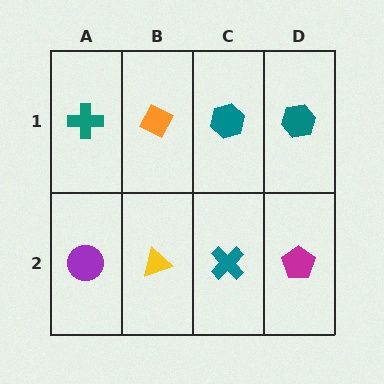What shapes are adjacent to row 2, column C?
A teal hexagon (row 1, column C), a yellow triangle (row 2, column B), a magenta pentagon (row 2, column D).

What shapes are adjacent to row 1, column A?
A purple circle (row 2, column A), an orange diamond (row 1, column B).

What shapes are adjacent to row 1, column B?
A yellow triangle (row 2, column B), a teal cross (row 1, column A), a teal hexagon (row 1, column C).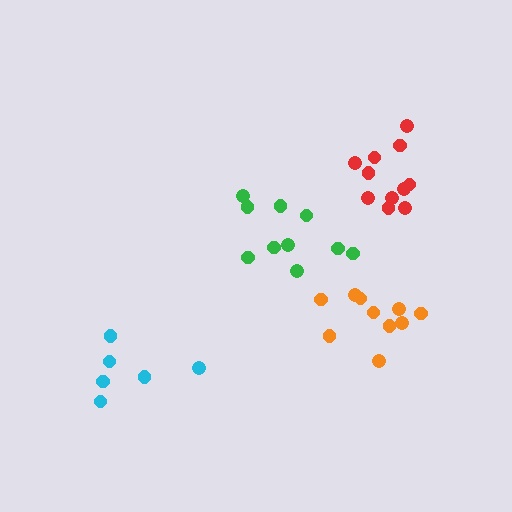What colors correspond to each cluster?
The clusters are colored: cyan, green, red, orange.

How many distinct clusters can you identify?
There are 4 distinct clusters.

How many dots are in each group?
Group 1: 6 dots, Group 2: 10 dots, Group 3: 11 dots, Group 4: 10 dots (37 total).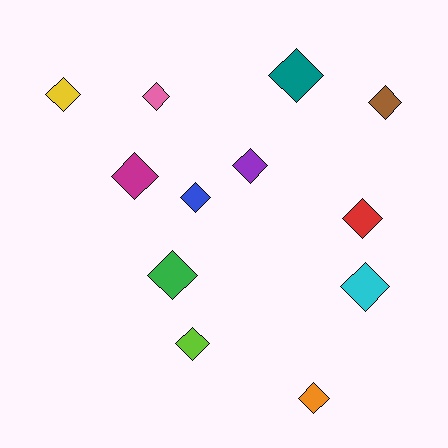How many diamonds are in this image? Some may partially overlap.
There are 12 diamonds.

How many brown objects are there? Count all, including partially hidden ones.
There is 1 brown object.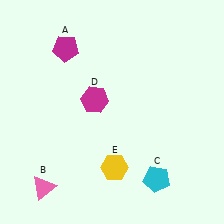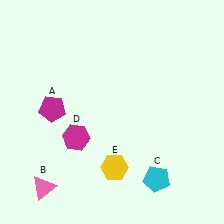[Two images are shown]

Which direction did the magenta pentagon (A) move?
The magenta pentagon (A) moved down.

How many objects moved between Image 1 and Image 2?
2 objects moved between the two images.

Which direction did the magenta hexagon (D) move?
The magenta hexagon (D) moved down.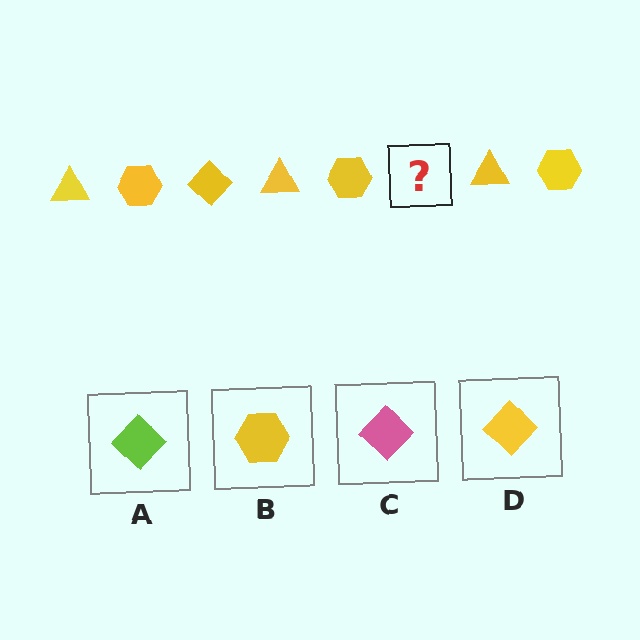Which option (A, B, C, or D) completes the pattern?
D.